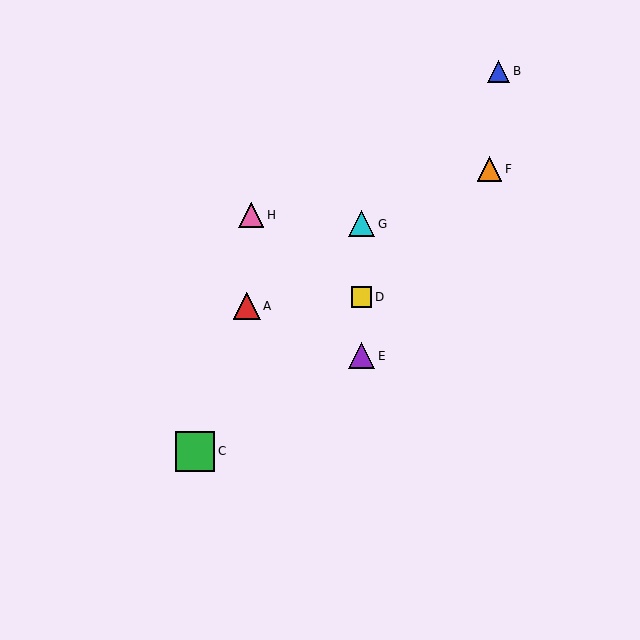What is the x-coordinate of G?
Object G is at x≈362.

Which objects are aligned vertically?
Objects D, E, G are aligned vertically.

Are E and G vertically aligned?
Yes, both are at x≈362.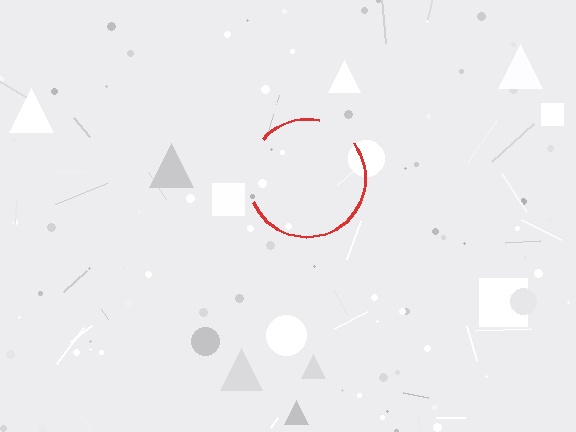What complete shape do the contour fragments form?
The contour fragments form a circle.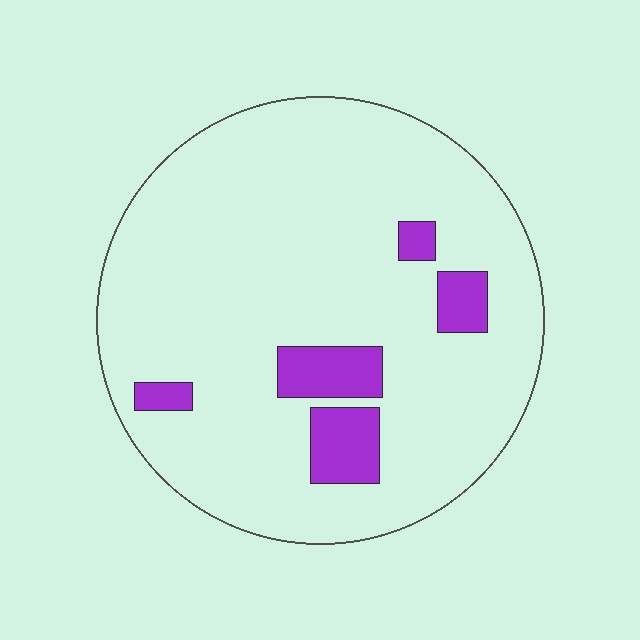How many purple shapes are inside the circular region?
5.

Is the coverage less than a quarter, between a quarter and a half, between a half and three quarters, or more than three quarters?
Less than a quarter.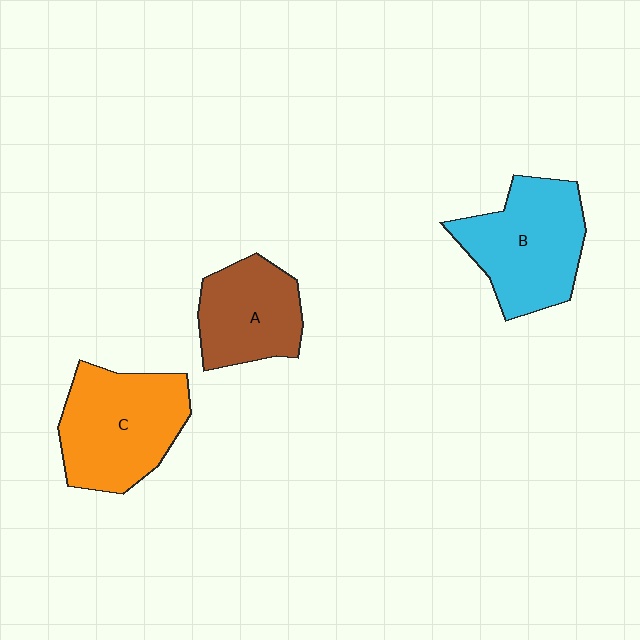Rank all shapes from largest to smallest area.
From largest to smallest: C (orange), B (cyan), A (brown).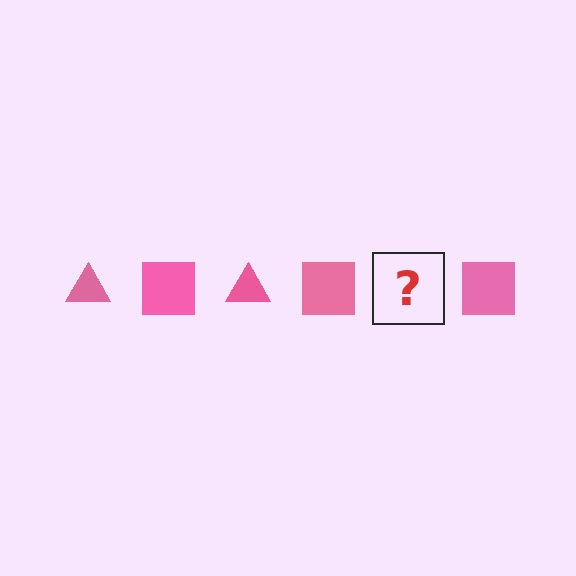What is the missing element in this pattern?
The missing element is a pink triangle.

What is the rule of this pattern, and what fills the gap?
The rule is that the pattern cycles through triangle, square shapes in pink. The gap should be filled with a pink triangle.